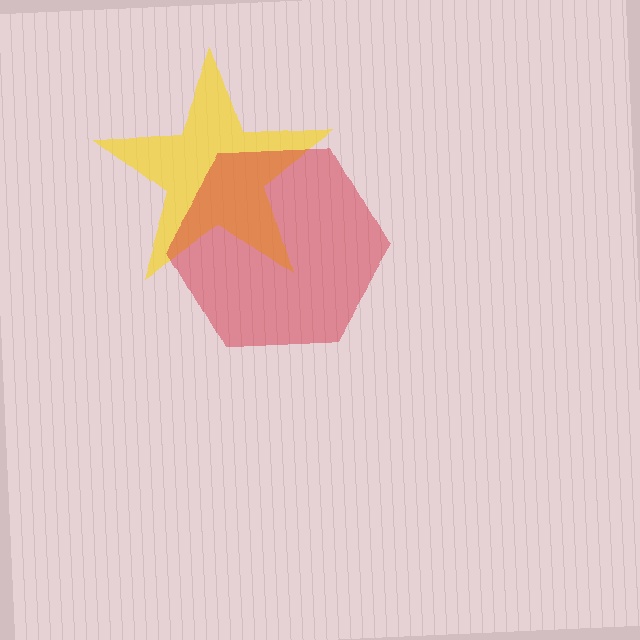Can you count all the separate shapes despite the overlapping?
Yes, there are 2 separate shapes.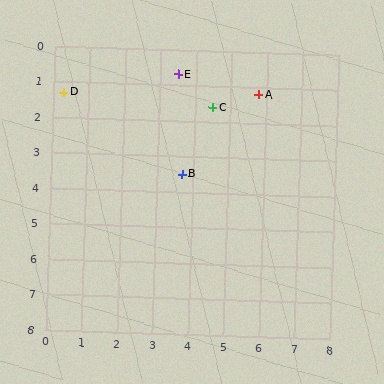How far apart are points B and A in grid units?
Points B and A are about 3.1 grid units apart.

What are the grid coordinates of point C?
Point C is at approximately (4.5, 1.6).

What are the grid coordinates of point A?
Point A is at approximately (5.8, 1.2).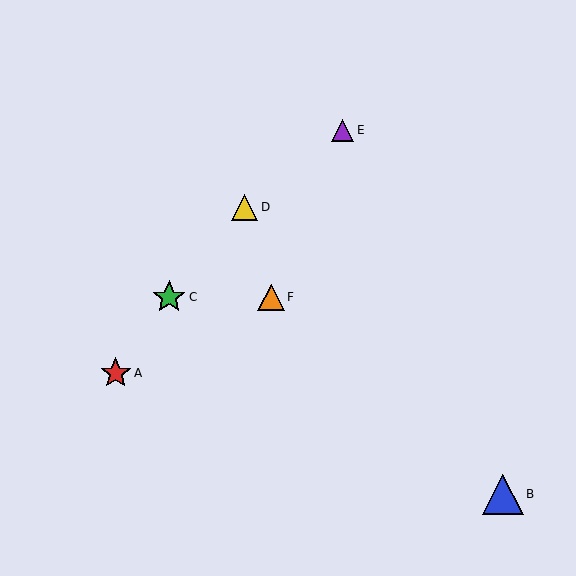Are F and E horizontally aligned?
No, F is at y≈297 and E is at y≈130.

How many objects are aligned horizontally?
2 objects (C, F) are aligned horizontally.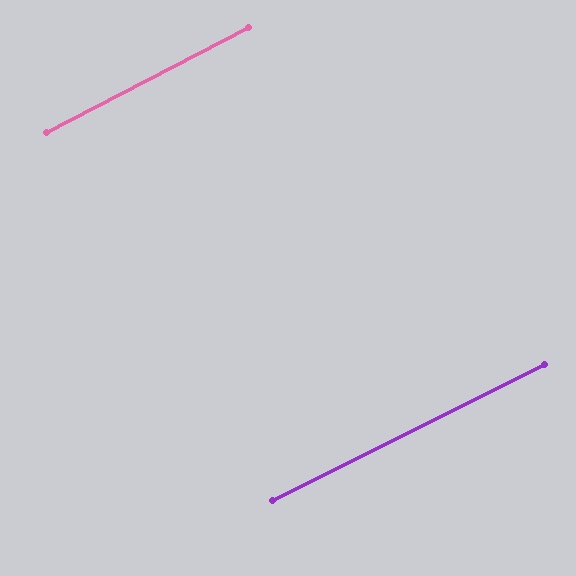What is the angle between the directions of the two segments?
Approximately 1 degree.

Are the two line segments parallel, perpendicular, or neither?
Parallel — their directions differ by only 1.0°.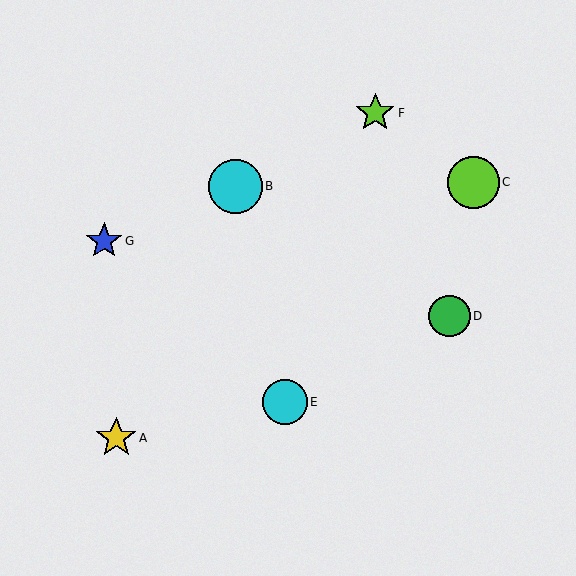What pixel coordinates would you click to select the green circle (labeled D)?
Click at (450, 316) to select the green circle D.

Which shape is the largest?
The cyan circle (labeled B) is the largest.